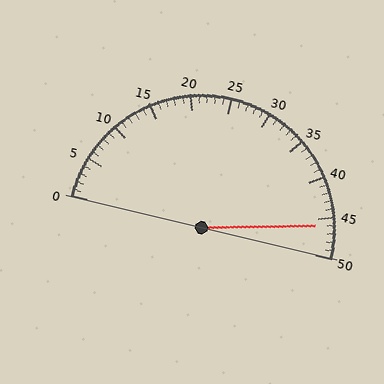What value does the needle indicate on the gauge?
The needle indicates approximately 46.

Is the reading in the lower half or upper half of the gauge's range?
The reading is in the upper half of the range (0 to 50).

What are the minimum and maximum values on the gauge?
The gauge ranges from 0 to 50.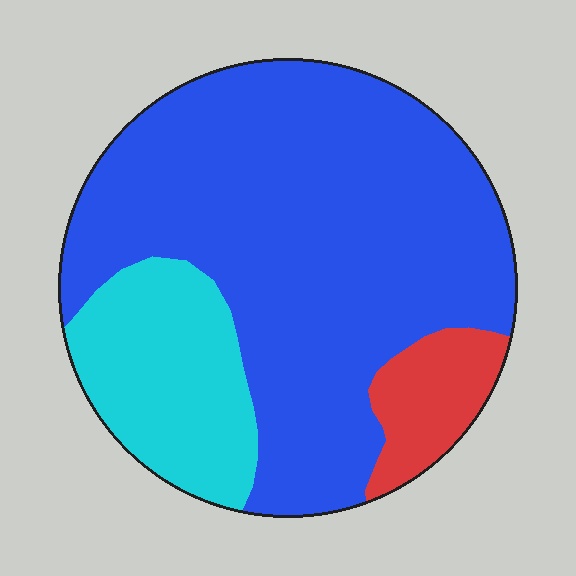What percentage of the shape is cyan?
Cyan takes up about one fifth (1/5) of the shape.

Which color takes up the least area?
Red, at roughly 10%.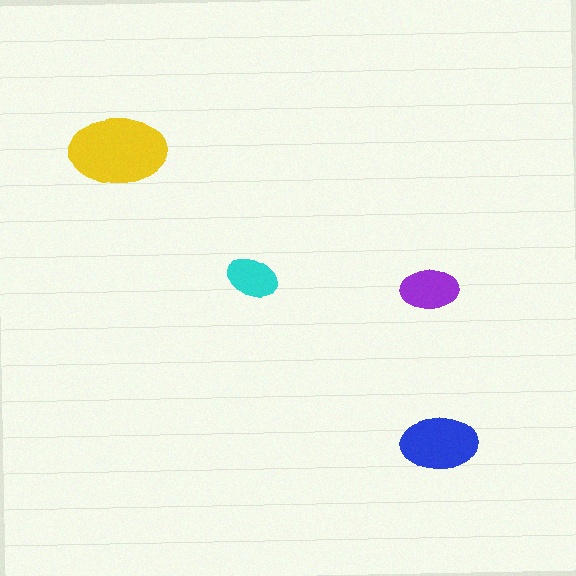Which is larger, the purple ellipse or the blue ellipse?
The blue one.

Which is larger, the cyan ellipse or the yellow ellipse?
The yellow one.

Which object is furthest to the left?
The yellow ellipse is leftmost.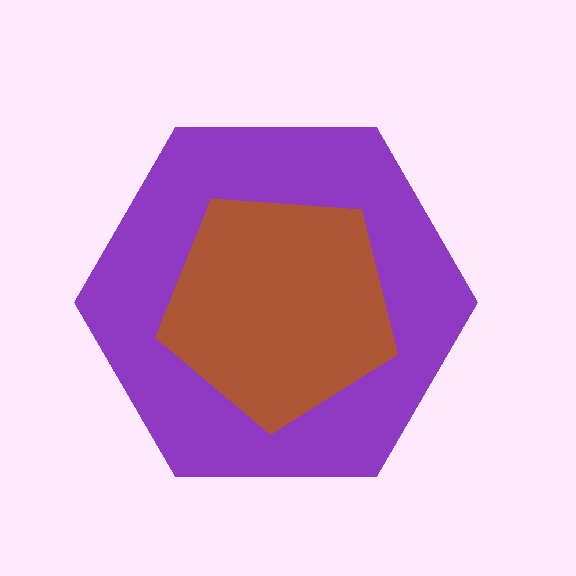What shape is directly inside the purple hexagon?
The brown pentagon.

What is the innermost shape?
The brown pentagon.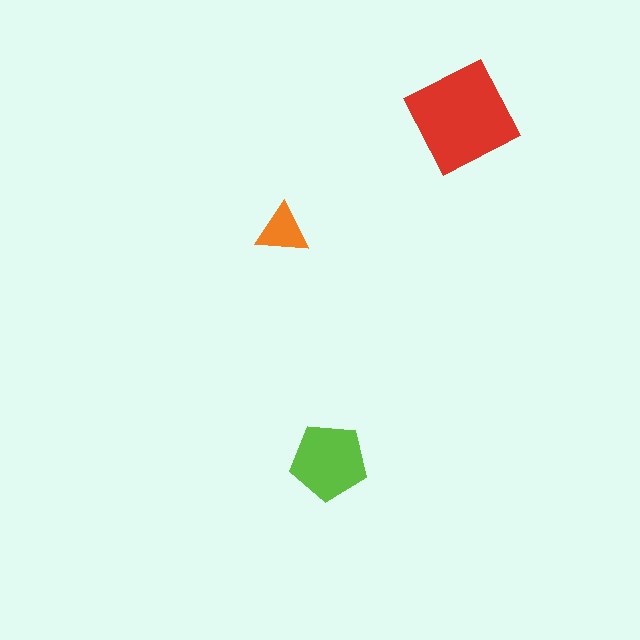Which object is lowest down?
The lime pentagon is bottommost.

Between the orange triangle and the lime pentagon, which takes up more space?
The lime pentagon.